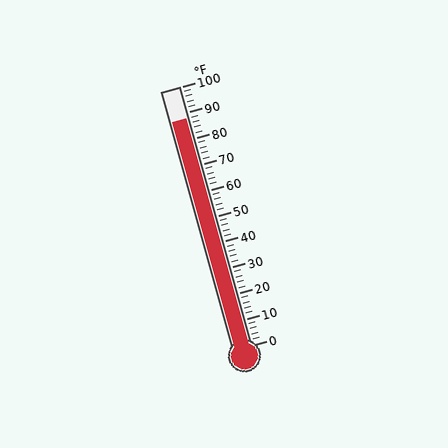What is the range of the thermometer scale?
The thermometer scale ranges from 0°F to 100°F.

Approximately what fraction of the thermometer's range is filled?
The thermometer is filled to approximately 90% of its range.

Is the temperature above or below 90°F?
The temperature is below 90°F.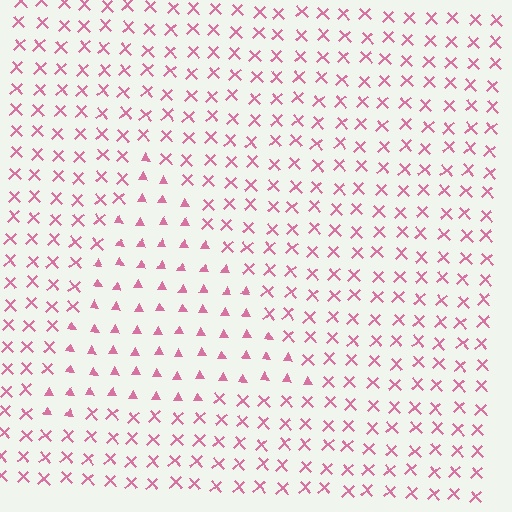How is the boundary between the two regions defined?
The boundary is defined by a change in element shape: triangles inside vs. X marks outside. All elements share the same color and spacing.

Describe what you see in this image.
The image is filled with small pink elements arranged in a uniform grid. A triangle-shaped region contains triangles, while the surrounding area contains X marks. The boundary is defined purely by the change in element shape.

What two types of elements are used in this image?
The image uses triangles inside the triangle region and X marks outside it.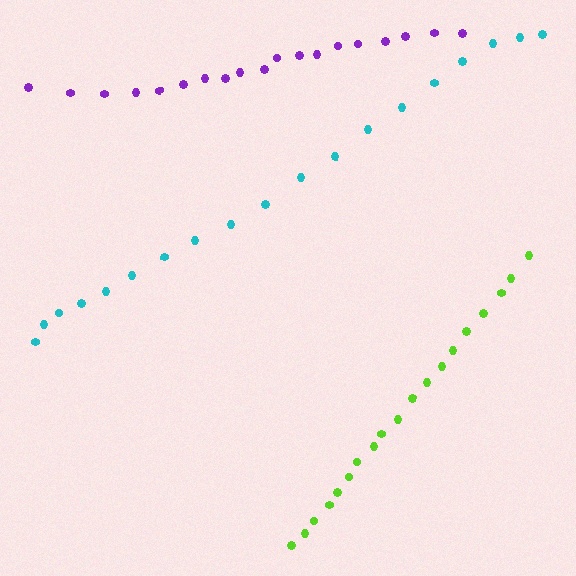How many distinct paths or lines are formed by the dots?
There are 3 distinct paths.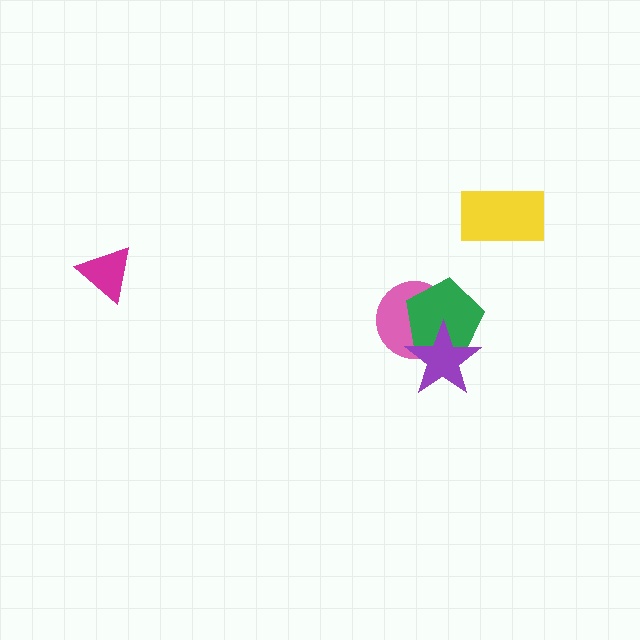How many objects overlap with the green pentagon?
2 objects overlap with the green pentagon.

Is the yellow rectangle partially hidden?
No, no other shape covers it.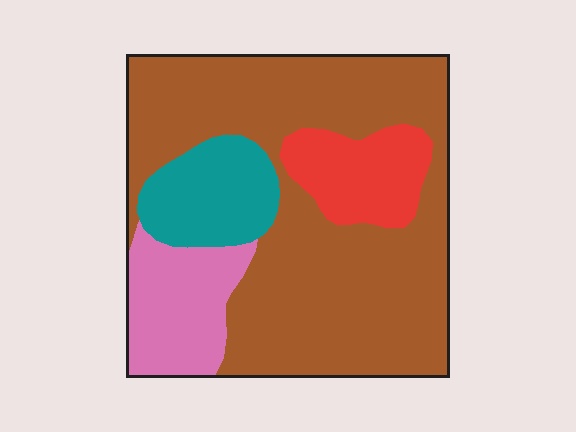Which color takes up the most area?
Brown, at roughly 65%.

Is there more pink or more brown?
Brown.